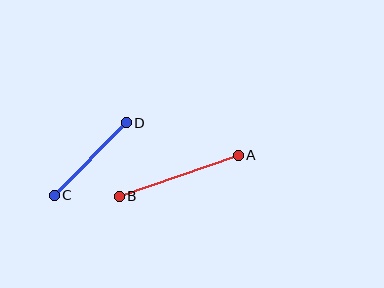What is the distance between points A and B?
The distance is approximately 126 pixels.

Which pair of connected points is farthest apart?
Points A and B are farthest apart.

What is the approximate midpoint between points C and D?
The midpoint is at approximately (90, 159) pixels.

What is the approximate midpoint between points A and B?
The midpoint is at approximately (179, 176) pixels.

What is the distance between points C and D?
The distance is approximately 102 pixels.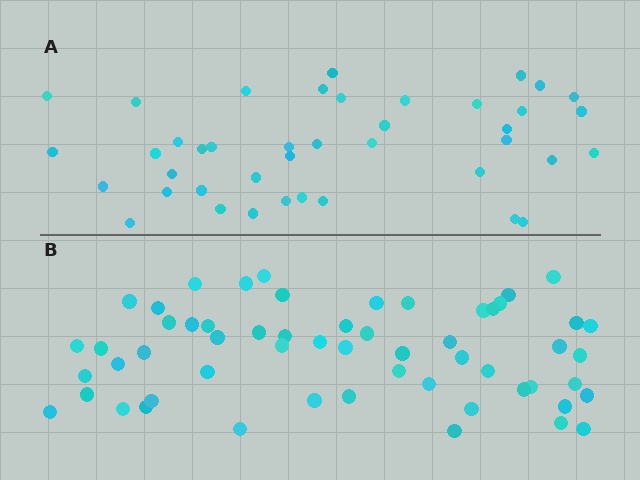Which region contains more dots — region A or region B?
Region B (the bottom region) has more dots.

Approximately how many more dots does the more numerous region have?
Region B has approximately 15 more dots than region A.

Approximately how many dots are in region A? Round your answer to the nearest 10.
About 40 dots. (The exact count is 41, which rounds to 40.)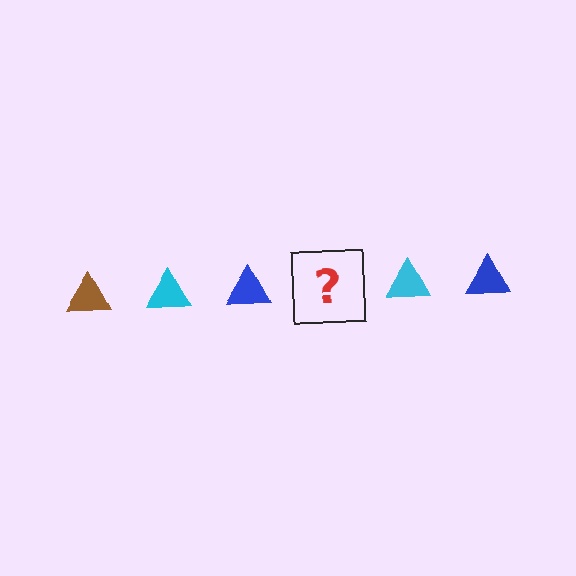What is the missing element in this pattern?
The missing element is a brown triangle.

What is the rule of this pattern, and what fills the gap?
The rule is that the pattern cycles through brown, cyan, blue triangles. The gap should be filled with a brown triangle.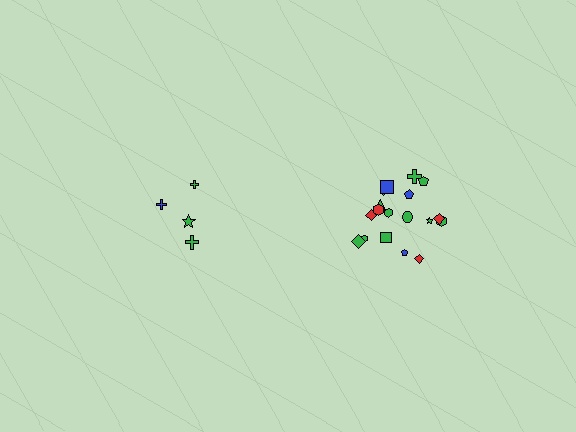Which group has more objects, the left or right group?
The right group.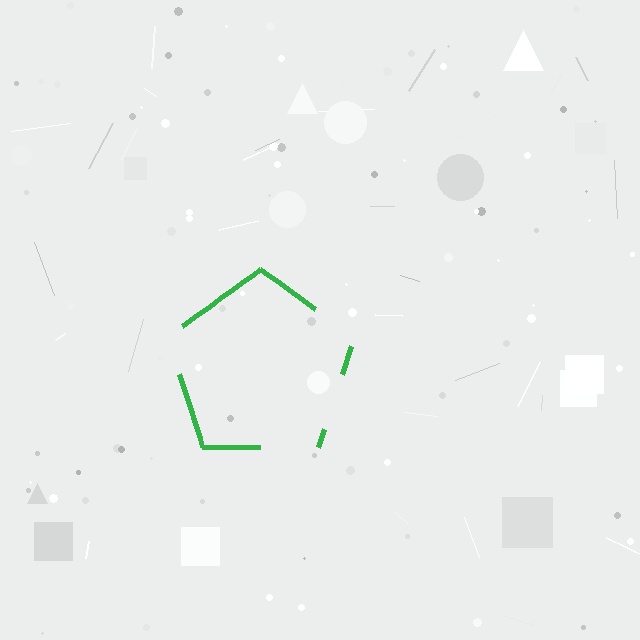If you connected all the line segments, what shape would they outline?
They would outline a pentagon.